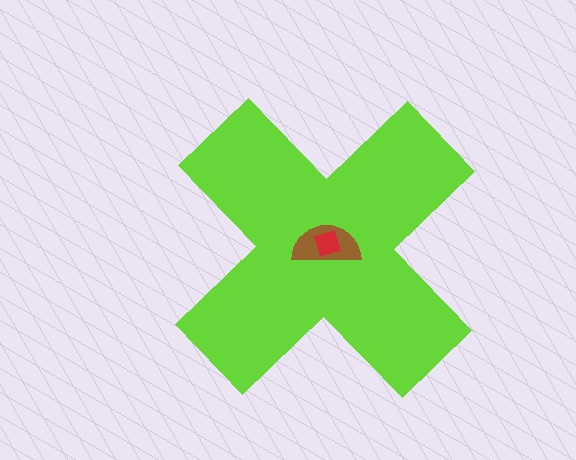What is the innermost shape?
The red diamond.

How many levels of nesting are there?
3.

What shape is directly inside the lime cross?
The brown semicircle.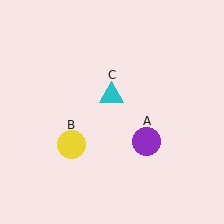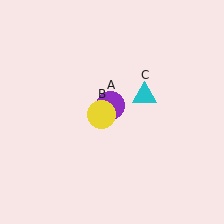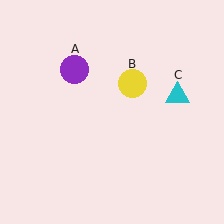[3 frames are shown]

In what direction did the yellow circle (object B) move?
The yellow circle (object B) moved up and to the right.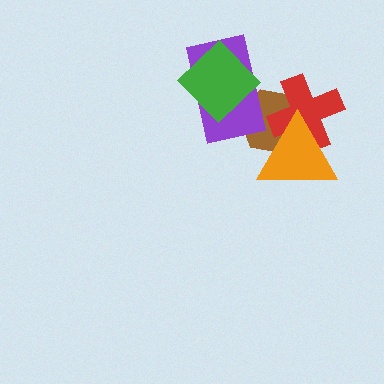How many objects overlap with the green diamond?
2 objects overlap with the green diamond.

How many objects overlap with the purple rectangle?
2 objects overlap with the purple rectangle.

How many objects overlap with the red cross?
2 objects overlap with the red cross.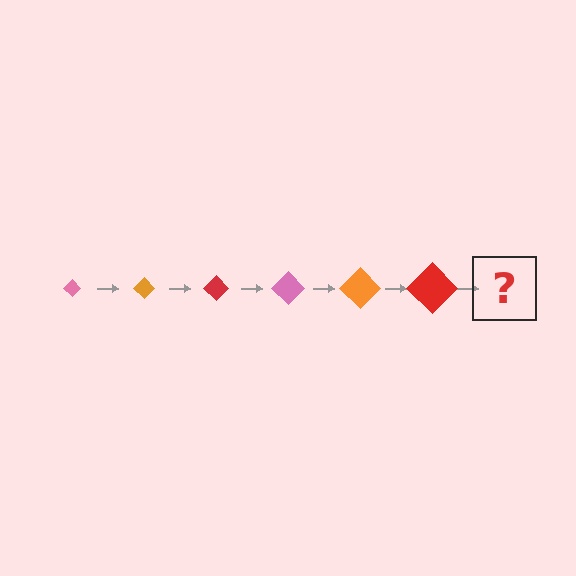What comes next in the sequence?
The next element should be a pink diamond, larger than the previous one.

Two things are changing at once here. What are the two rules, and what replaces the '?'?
The two rules are that the diamond grows larger each step and the color cycles through pink, orange, and red. The '?' should be a pink diamond, larger than the previous one.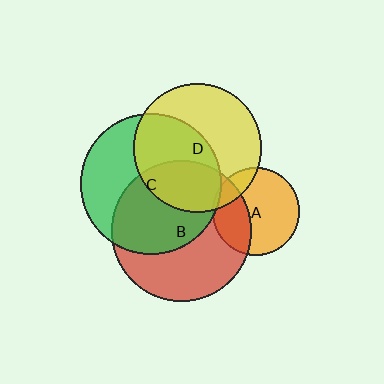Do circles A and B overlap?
Yes.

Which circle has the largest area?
Circle C (green).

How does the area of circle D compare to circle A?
Approximately 2.2 times.